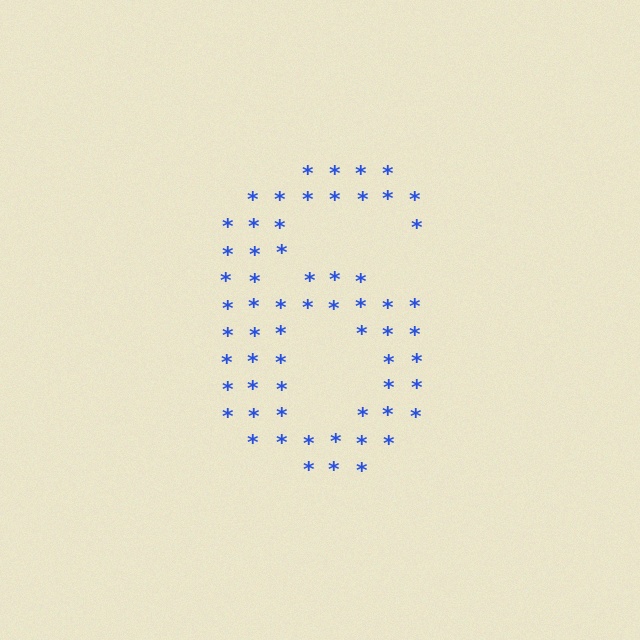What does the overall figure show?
The overall figure shows the digit 6.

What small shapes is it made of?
It is made of small asterisks.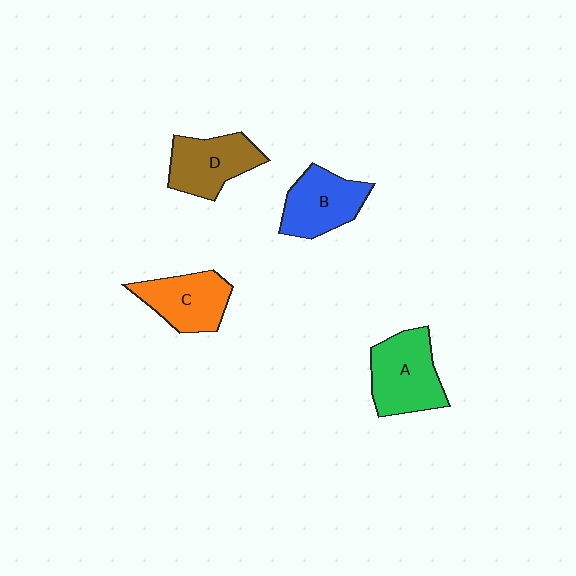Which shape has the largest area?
Shape A (green).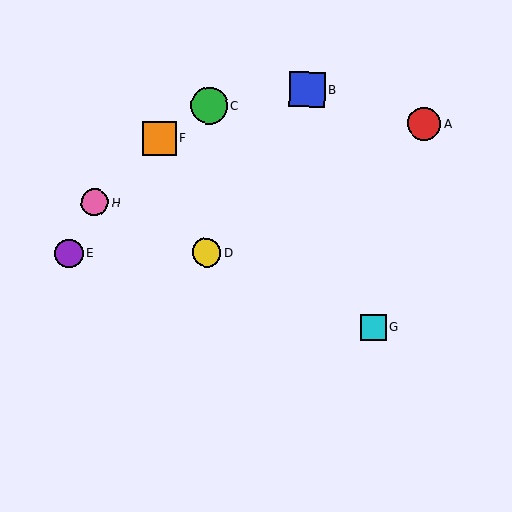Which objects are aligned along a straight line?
Objects D, G, H are aligned along a straight line.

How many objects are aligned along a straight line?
3 objects (D, G, H) are aligned along a straight line.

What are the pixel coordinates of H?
Object H is at (94, 203).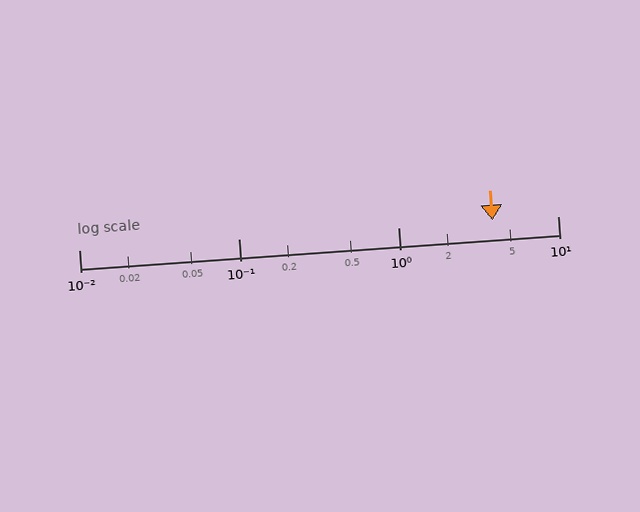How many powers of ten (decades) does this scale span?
The scale spans 3 decades, from 0.01 to 10.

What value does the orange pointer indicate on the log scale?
The pointer indicates approximately 3.9.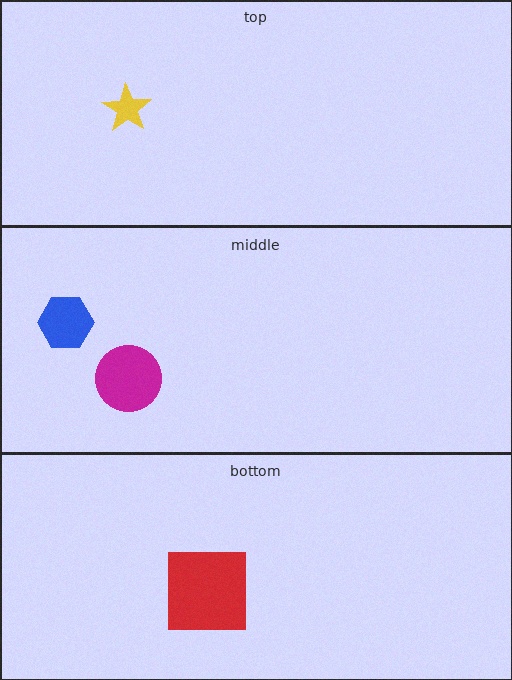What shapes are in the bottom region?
The brown triangle, the red square.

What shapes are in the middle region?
The blue hexagon, the magenta circle.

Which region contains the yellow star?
The top region.